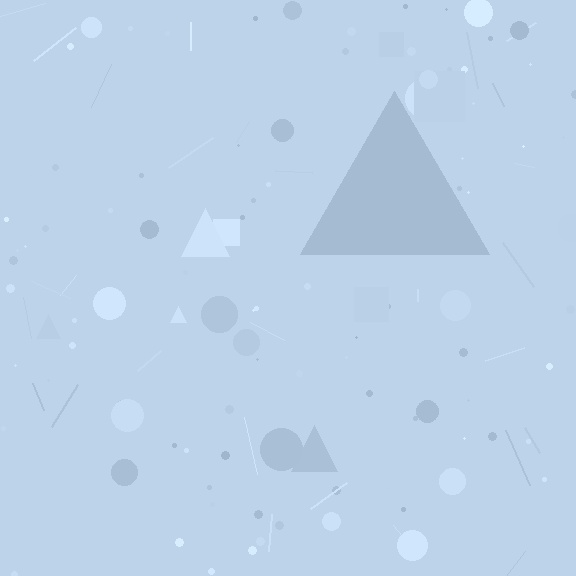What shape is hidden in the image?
A triangle is hidden in the image.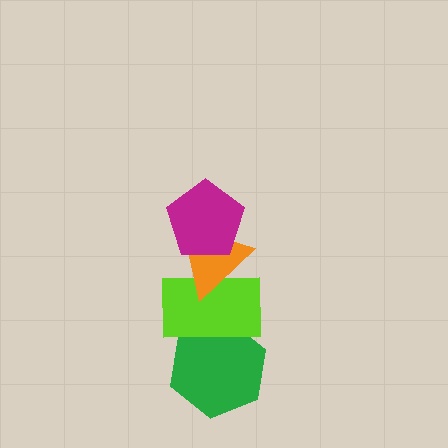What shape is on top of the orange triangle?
The magenta pentagon is on top of the orange triangle.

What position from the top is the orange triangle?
The orange triangle is 2nd from the top.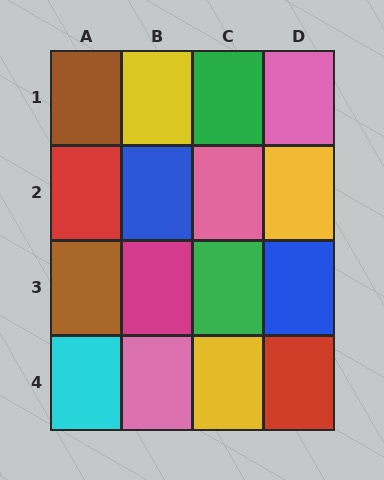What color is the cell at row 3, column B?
Magenta.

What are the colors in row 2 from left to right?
Red, blue, pink, yellow.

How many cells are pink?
3 cells are pink.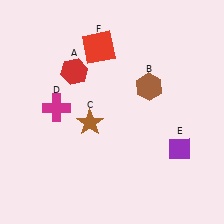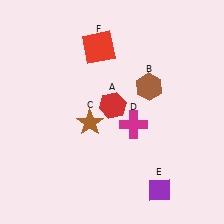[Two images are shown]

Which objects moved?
The objects that moved are: the red hexagon (A), the magenta cross (D), the purple diamond (E).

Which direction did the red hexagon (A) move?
The red hexagon (A) moved right.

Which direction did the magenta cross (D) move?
The magenta cross (D) moved right.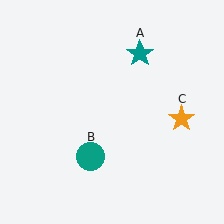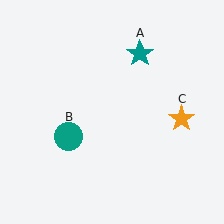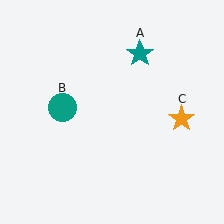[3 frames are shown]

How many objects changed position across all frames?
1 object changed position: teal circle (object B).